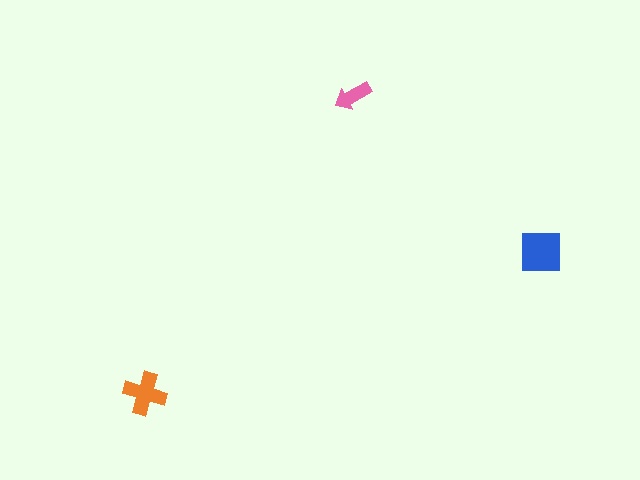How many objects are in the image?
There are 3 objects in the image.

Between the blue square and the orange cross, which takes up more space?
The blue square.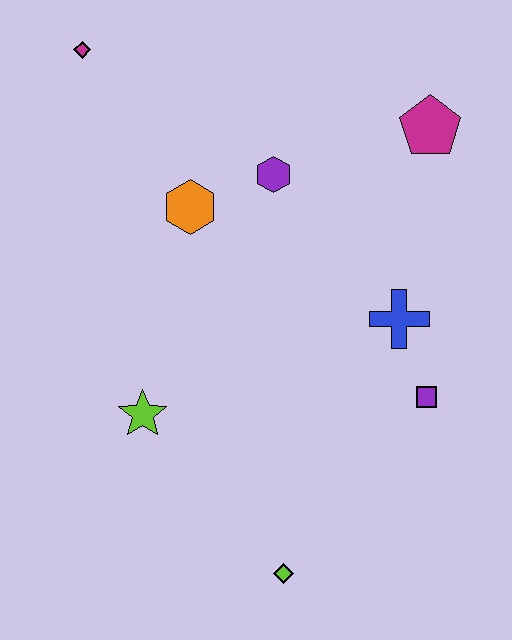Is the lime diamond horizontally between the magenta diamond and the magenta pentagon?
Yes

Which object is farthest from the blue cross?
The magenta diamond is farthest from the blue cross.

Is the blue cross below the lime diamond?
No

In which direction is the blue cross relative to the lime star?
The blue cross is to the right of the lime star.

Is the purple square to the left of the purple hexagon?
No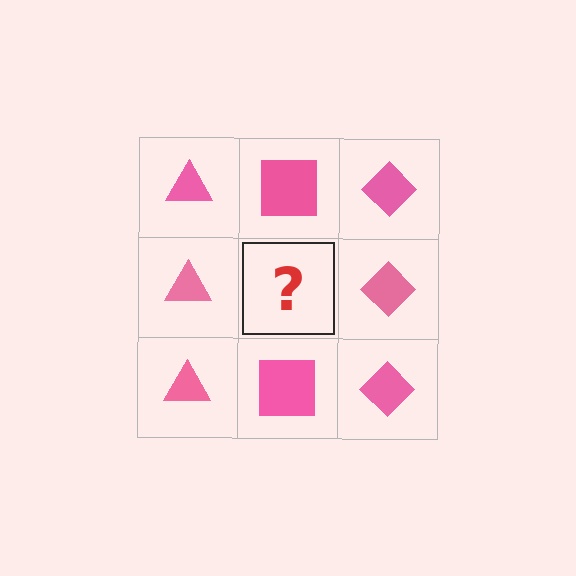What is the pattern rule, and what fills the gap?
The rule is that each column has a consistent shape. The gap should be filled with a pink square.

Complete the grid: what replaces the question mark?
The question mark should be replaced with a pink square.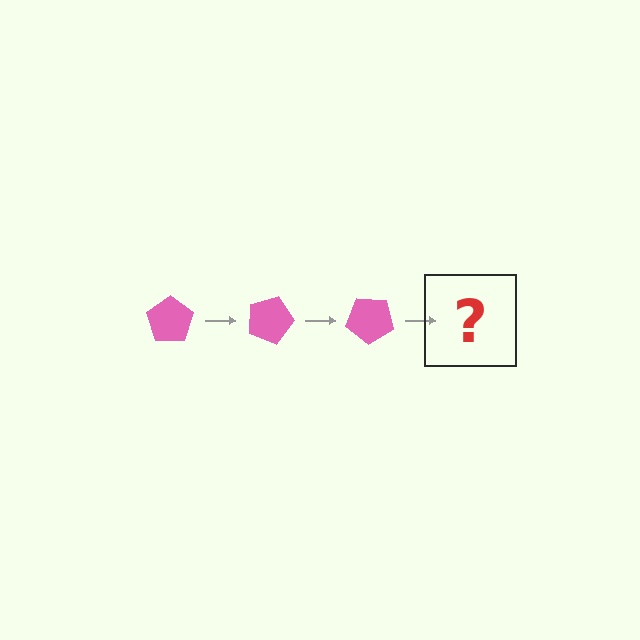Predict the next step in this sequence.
The next step is a pink pentagon rotated 60 degrees.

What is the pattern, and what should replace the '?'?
The pattern is that the pentagon rotates 20 degrees each step. The '?' should be a pink pentagon rotated 60 degrees.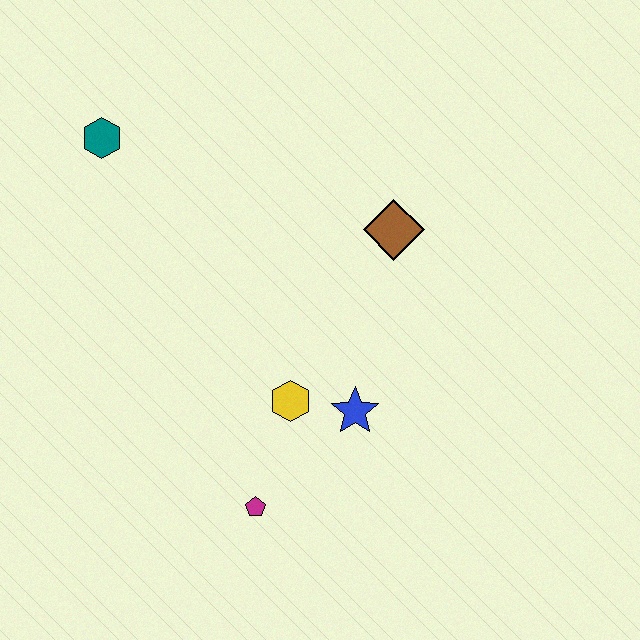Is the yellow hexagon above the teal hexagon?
No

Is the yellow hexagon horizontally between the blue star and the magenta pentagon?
Yes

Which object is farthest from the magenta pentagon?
The teal hexagon is farthest from the magenta pentagon.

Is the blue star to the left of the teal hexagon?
No